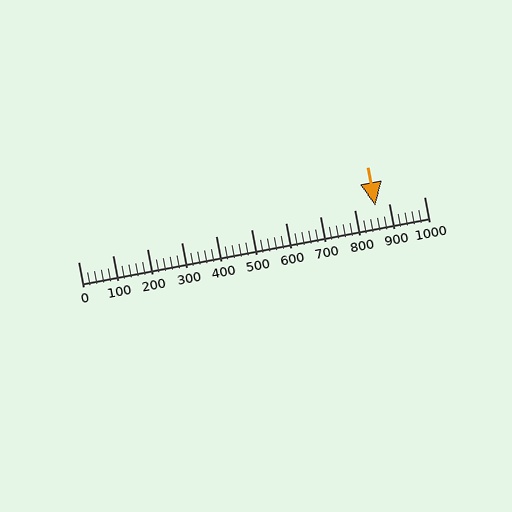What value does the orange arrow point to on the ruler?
The orange arrow points to approximately 860.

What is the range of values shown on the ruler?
The ruler shows values from 0 to 1000.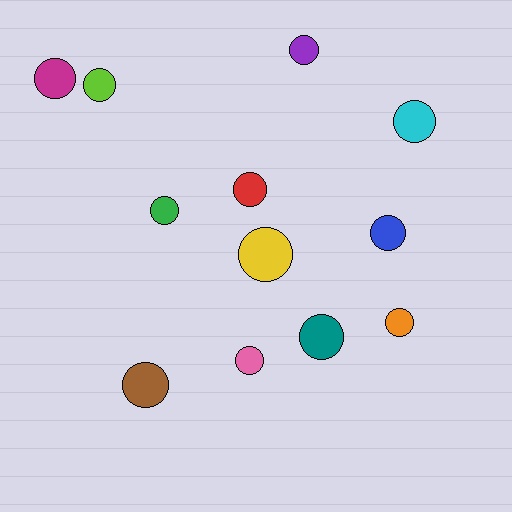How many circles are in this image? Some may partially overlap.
There are 12 circles.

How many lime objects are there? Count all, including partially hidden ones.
There is 1 lime object.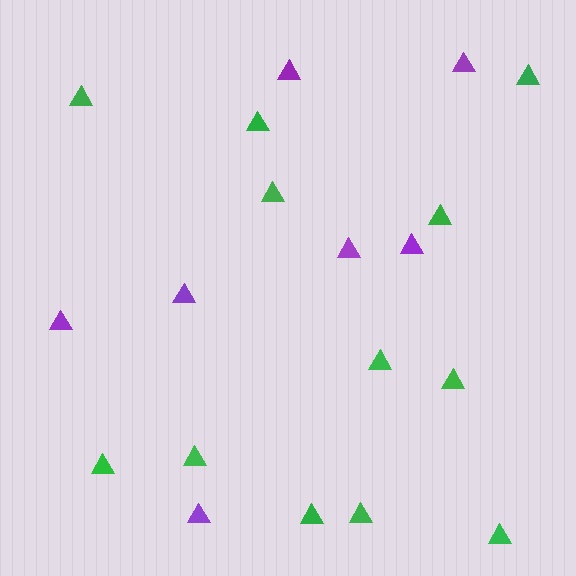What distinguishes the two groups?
There are 2 groups: one group of green triangles (12) and one group of purple triangles (7).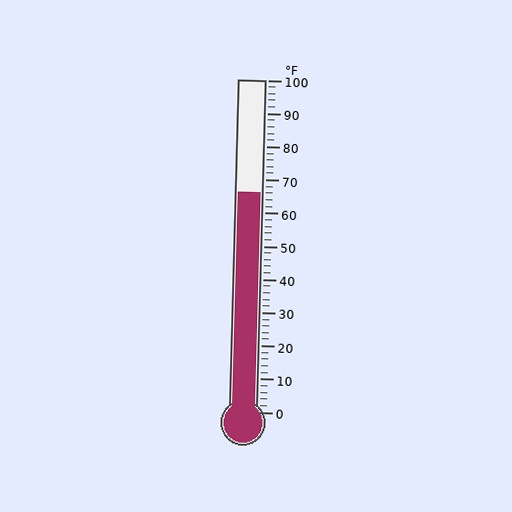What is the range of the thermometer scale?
The thermometer scale ranges from 0°F to 100°F.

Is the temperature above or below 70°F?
The temperature is below 70°F.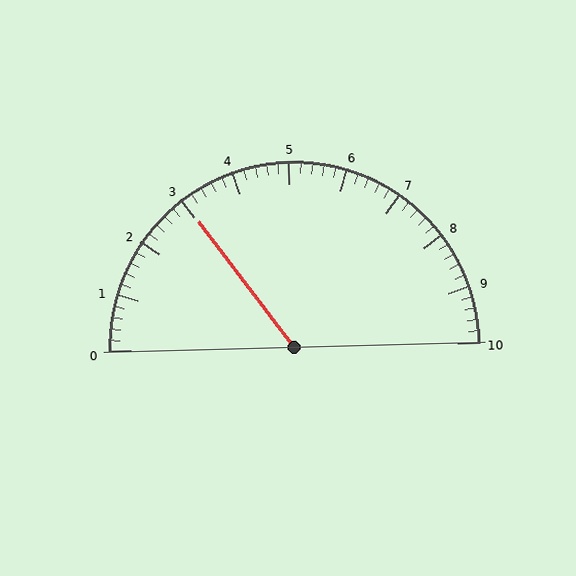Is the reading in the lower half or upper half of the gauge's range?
The reading is in the lower half of the range (0 to 10).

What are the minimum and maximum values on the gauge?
The gauge ranges from 0 to 10.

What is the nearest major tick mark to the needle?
The nearest major tick mark is 3.